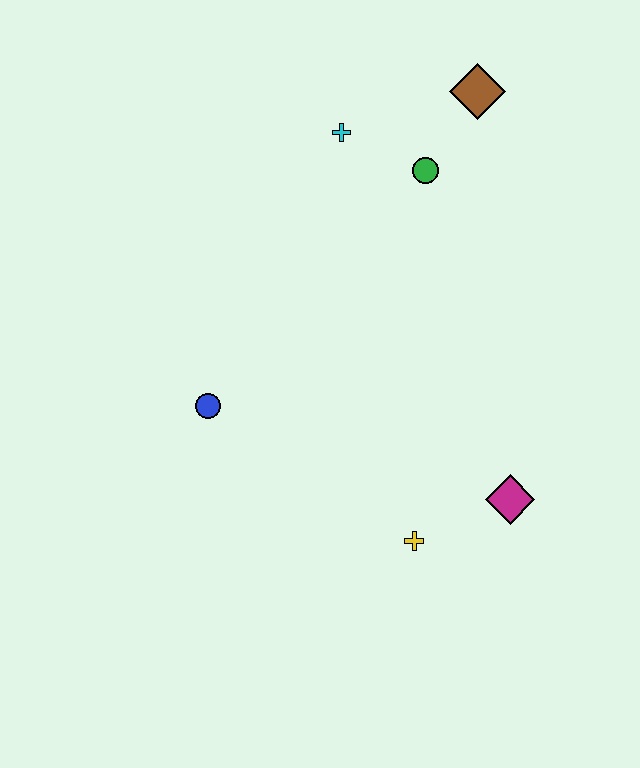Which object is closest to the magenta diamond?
The yellow cross is closest to the magenta diamond.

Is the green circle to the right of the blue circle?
Yes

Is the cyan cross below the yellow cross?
No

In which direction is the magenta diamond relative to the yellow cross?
The magenta diamond is to the right of the yellow cross.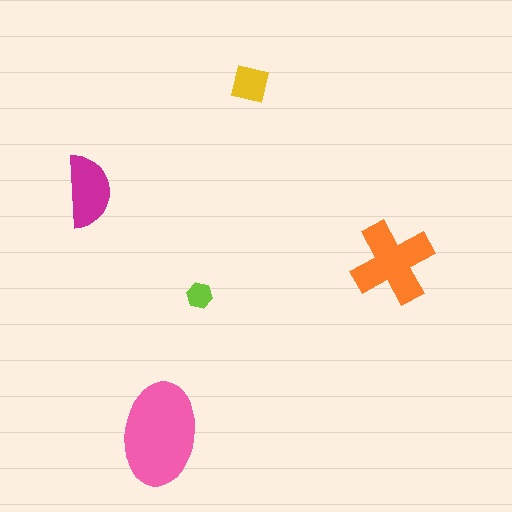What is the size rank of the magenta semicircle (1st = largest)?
3rd.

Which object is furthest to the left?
The magenta semicircle is leftmost.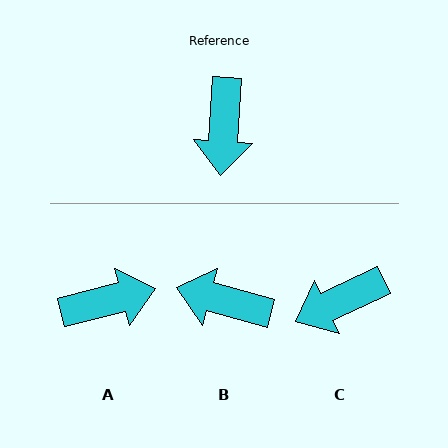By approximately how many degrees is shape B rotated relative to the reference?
Approximately 101 degrees clockwise.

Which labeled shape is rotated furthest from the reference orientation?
A, about 108 degrees away.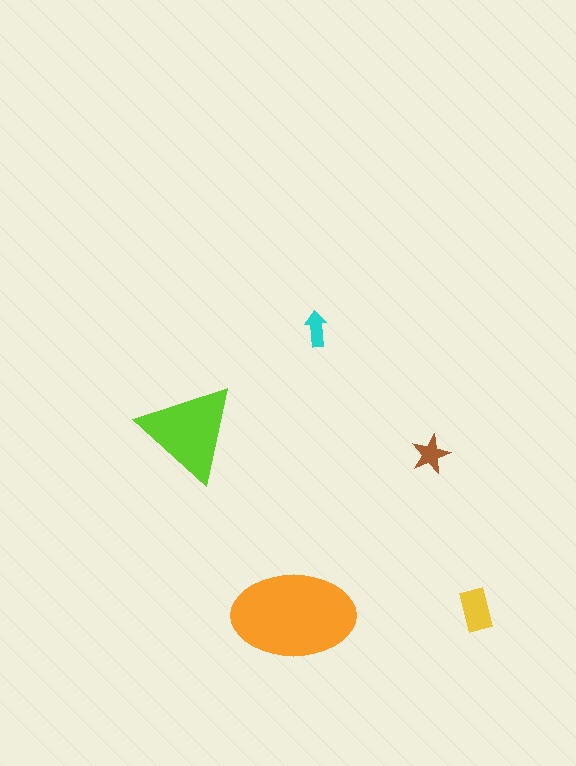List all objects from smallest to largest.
The cyan arrow, the brown star, the yellow rectangle, the lime triangle, the orange ellipse.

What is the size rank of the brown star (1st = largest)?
4th.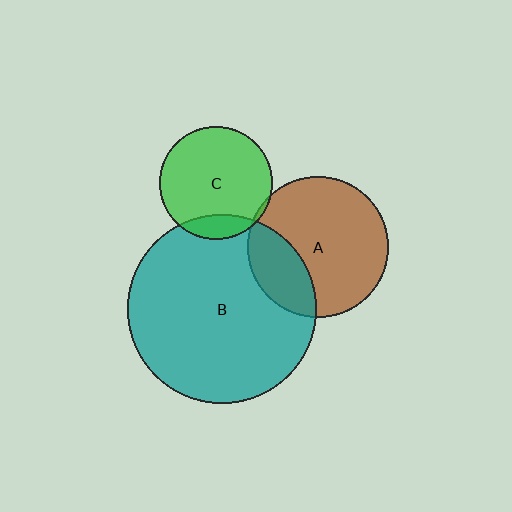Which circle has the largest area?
Circle B (teal).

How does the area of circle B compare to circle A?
Approximately 1.8 times.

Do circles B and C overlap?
Yes.